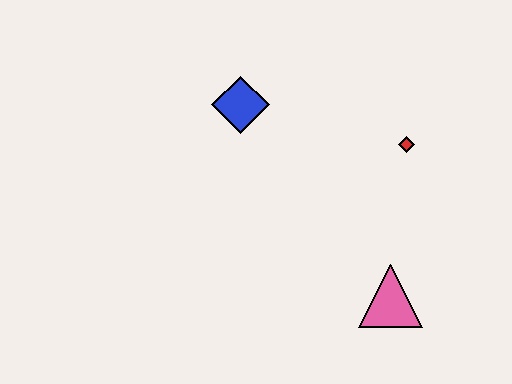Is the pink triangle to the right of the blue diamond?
Yes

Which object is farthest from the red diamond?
The blue diamond is farthest from the red diamond.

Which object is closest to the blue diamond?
The red diamond is closest to the blue diamond.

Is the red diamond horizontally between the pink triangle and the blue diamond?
No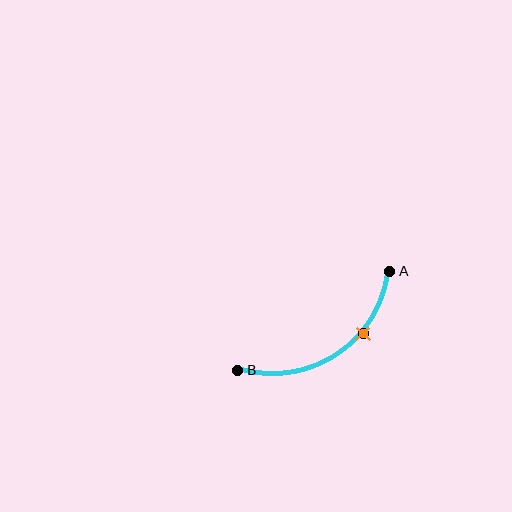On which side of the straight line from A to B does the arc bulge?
The arc bulges below the straight line connecting A and B.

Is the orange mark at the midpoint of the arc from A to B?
No. The orange mark lies on the arc but is closer to endpoint A. The arc midpoint would be at the point on the curve equidistant along the arc from both A and B.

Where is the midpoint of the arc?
The arc midpoint is the point on the curve farthest from the straight line joining A and B. It sits below that line.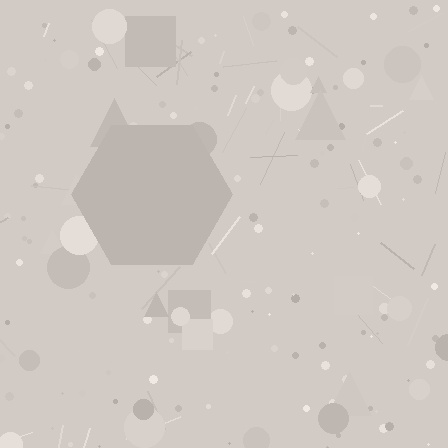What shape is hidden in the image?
A hexagon is hidden in the image.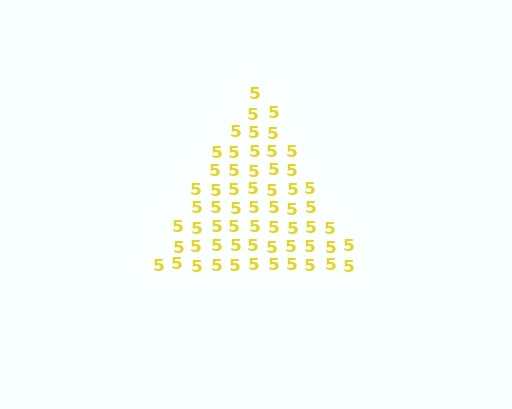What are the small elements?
The small elements are digit 5's.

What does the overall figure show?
The overall figure shows a triangle.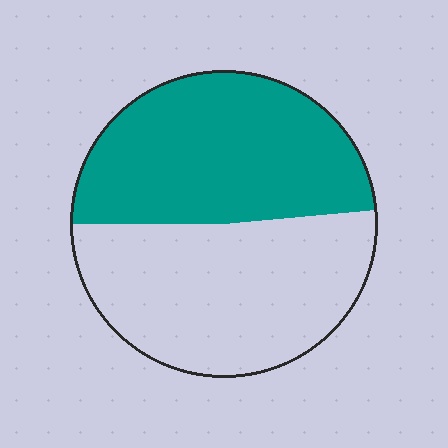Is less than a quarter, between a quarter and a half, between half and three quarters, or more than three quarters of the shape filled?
Between a quarter and a half.